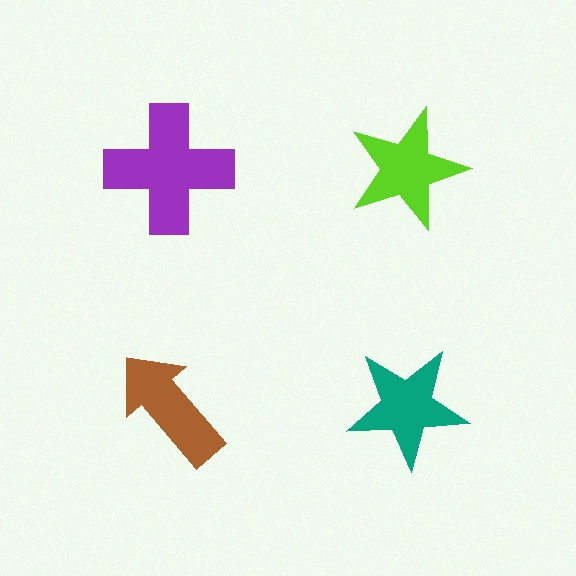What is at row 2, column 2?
A teal star.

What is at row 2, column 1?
A brown arrow.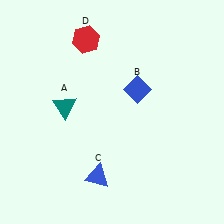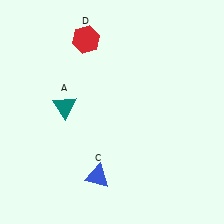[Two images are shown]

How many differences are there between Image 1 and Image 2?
There is 1 difference between the two images.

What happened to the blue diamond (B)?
The blue diamond (B) was removed in Image 2. It was in the top-right area of Image 1.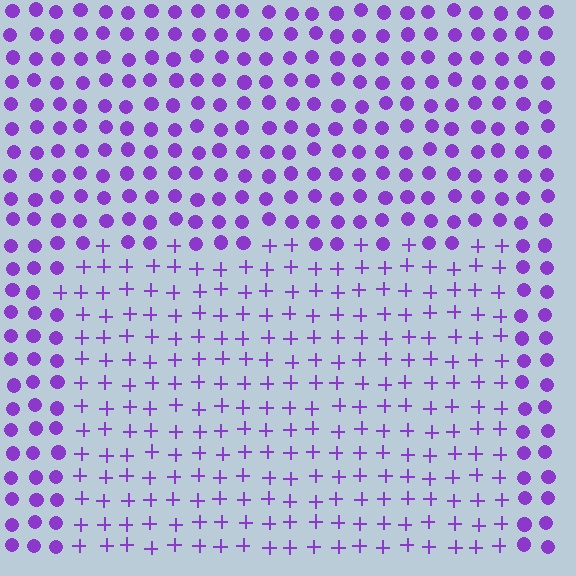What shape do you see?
I see a rectangle.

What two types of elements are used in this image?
The image uses plus signs inside the rectangle region and circles outside it.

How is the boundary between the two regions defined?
The boundary is defined by a change in element shape: plus signs inside vs. circles outside. All elements share the same color and spacing.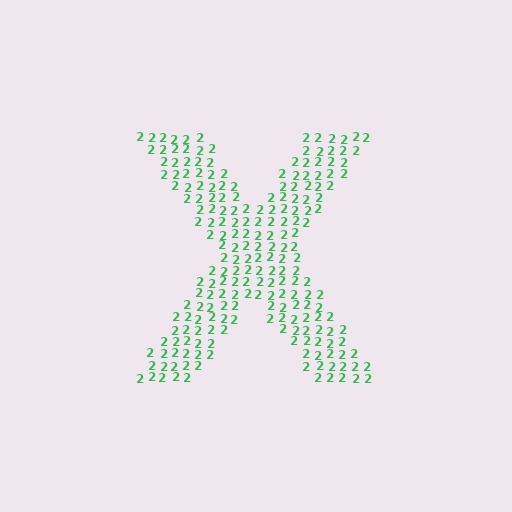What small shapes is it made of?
It is made of small digit 2's.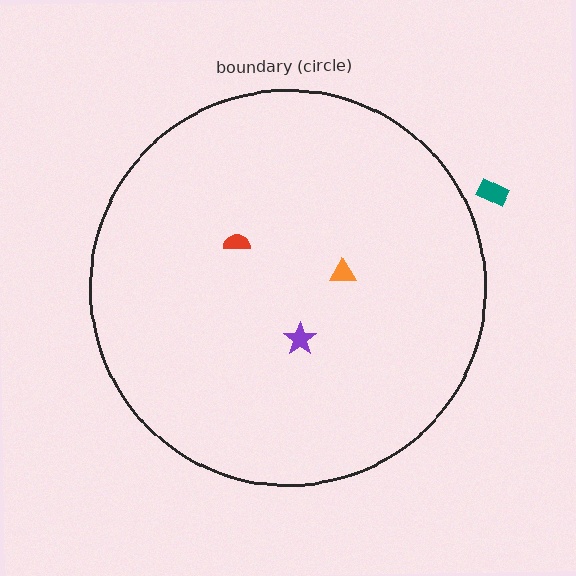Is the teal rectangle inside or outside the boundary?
Outside.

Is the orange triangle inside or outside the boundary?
Inside.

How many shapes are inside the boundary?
3 inside, 1 outside.